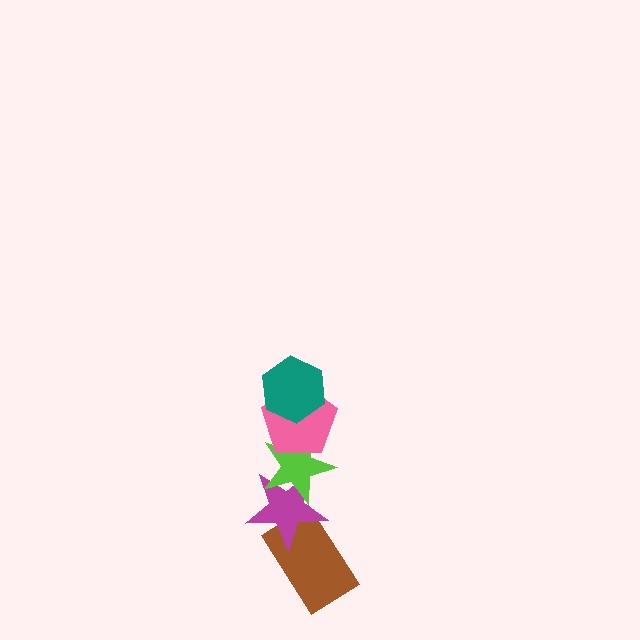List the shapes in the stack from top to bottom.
From top to bottom: the teal hexagon, the pink pentagon, the lime star, the magenta star, the brown rectangle.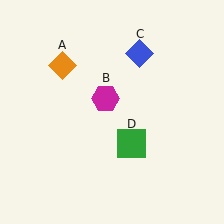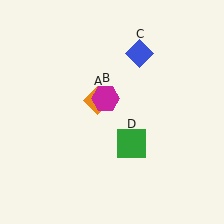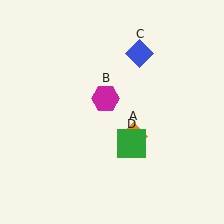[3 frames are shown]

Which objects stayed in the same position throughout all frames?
Magenta hexagon (object B) and blue diamond (object C) and green square (object D) remained stationary.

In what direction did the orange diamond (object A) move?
The orange diamond (object A) moved down and to the right.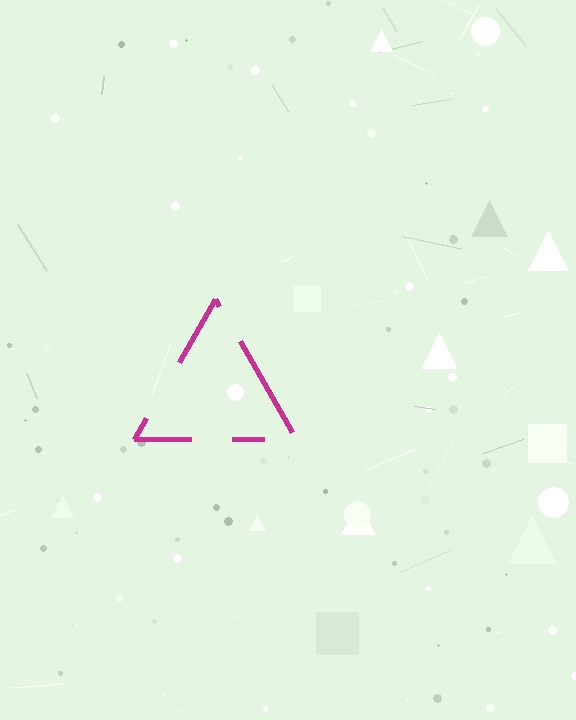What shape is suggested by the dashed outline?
The dashed outline suggests a triangle.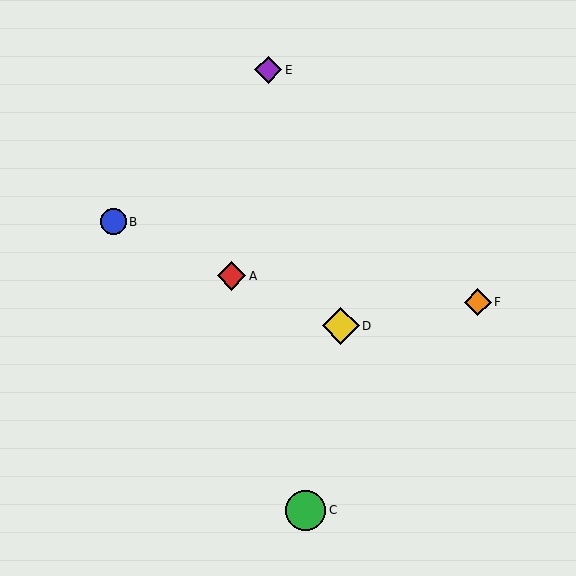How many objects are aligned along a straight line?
3 objects (A, B, D) are aligned along a straight line.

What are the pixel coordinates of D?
Object D is at (341, 326).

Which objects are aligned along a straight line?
Objects A, B, D are aligned along a straight line.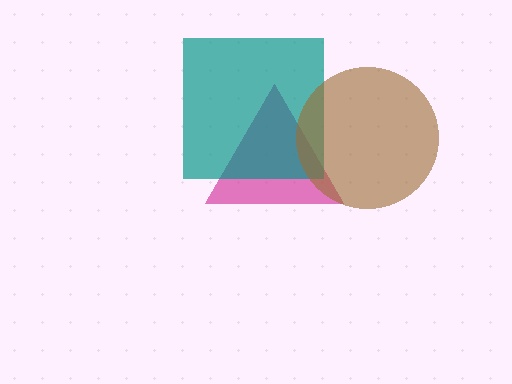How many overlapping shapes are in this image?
There are 3 overlapping shapes in the image.